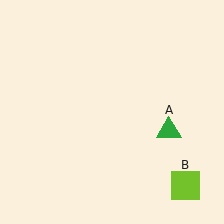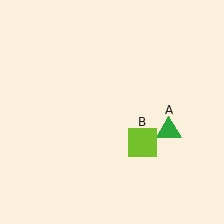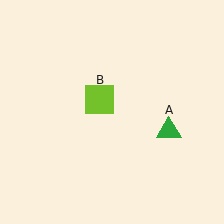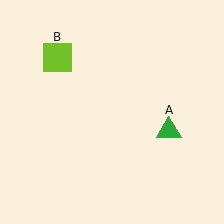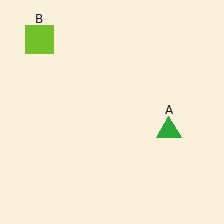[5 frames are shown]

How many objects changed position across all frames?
1 object changed position: lime square (object B).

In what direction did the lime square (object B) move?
The lime square (object B) moved up and to the left.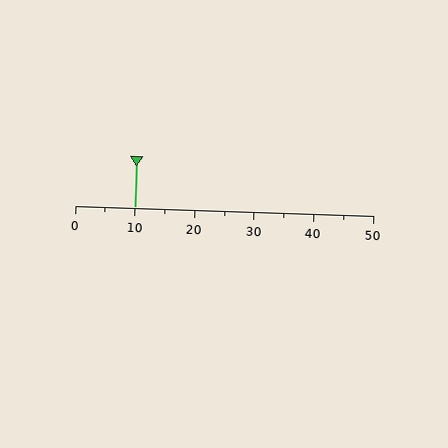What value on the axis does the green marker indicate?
The marker indicates approximately 10.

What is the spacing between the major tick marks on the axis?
The major ticks are spaced 10 apart.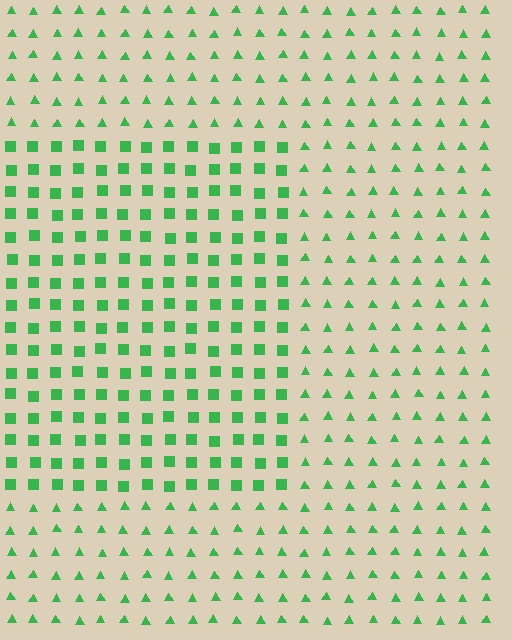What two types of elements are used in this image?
The image uses squares inside the rectangle region and triangles outside it.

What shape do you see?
I see a rectangle.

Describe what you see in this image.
The image is filled with small green elements arranged in a uniform grid. A rectangle-shaped region contains squares, while the surrounding area contains triangles. The boundary is defined purely by the change in element shape.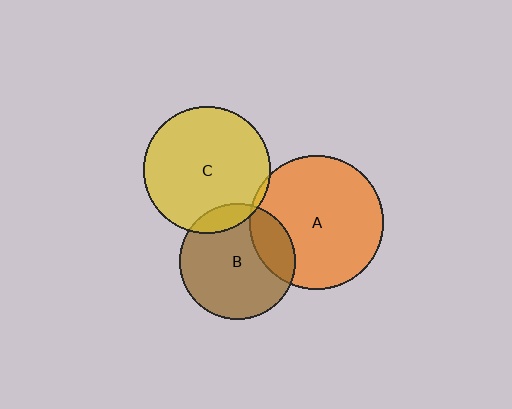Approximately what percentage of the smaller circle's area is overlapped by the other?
Approximately 20%.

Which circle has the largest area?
Circle A (orange).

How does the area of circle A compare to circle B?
Approximately 1.3 times.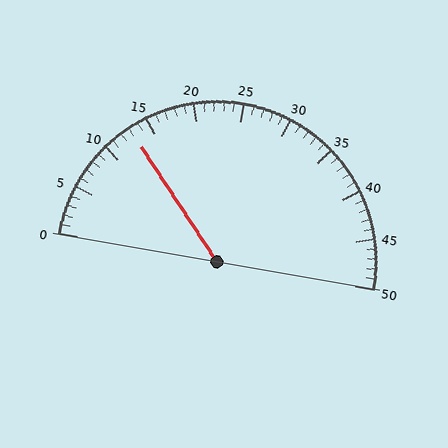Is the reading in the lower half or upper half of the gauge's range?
The reading is in the lower half of the range (0 to 50).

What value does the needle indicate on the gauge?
The needle indicates approximately 13.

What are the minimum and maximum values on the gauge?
The gauge ranges from 0 to 50.